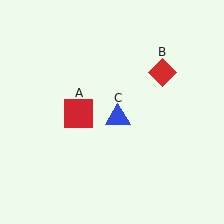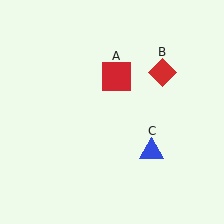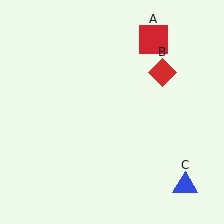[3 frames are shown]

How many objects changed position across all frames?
2 objects changed position: red square (object A), blue triangle (object C).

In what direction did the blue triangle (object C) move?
The blue triangle (object C) moved down and to the right.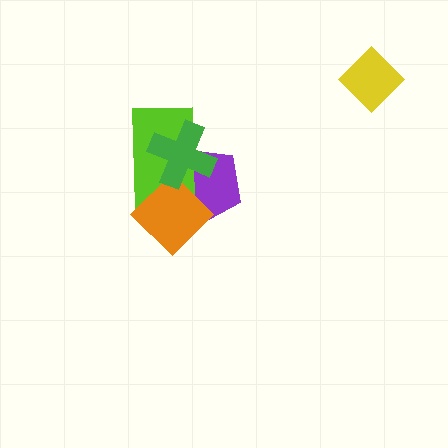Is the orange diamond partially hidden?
Yes, it is partially covered by another shape.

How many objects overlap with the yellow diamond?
0 objects overlap with the yellow diamond.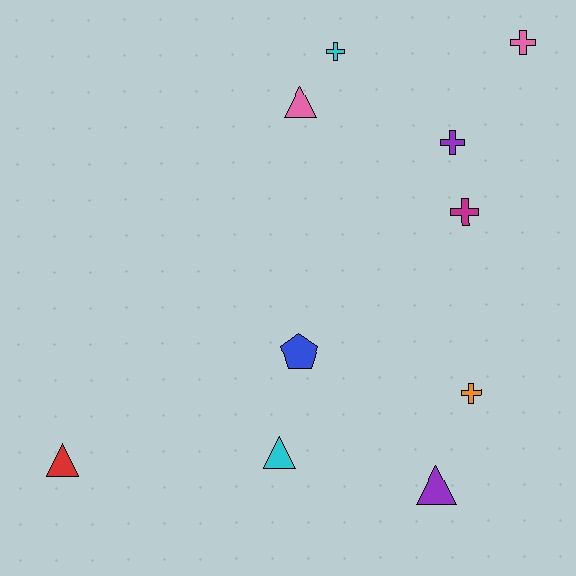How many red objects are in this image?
There is 1 red object.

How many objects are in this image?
There are 10 objects.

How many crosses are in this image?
There are 5 crosses.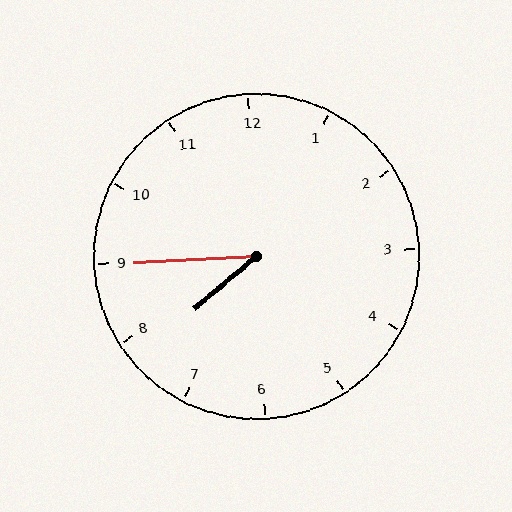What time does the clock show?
7:45.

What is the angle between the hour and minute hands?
Approximately 38 degrees.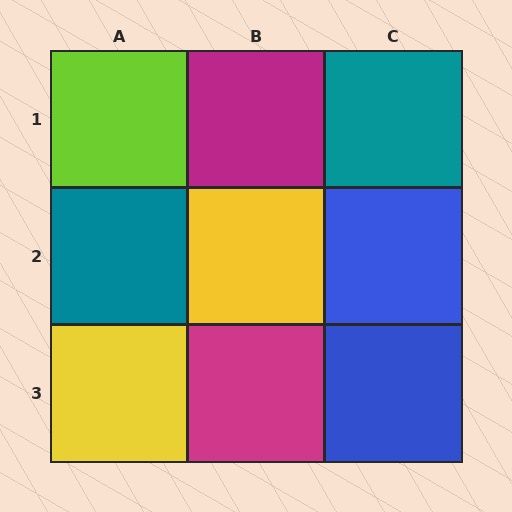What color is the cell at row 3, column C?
Blue.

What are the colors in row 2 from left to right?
Teal, yellow, blue.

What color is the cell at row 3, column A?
Yellow.